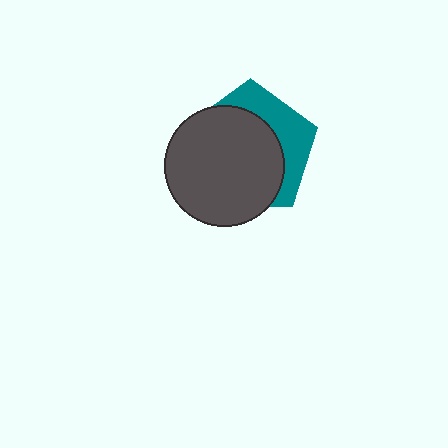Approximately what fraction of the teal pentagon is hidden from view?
Roughly 67% of the teal pentagon is hidden behind the dark gray circle.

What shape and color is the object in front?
The object in front is a dark gray circle.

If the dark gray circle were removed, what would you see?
You would see the complete teal pentagon.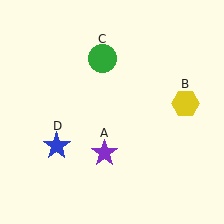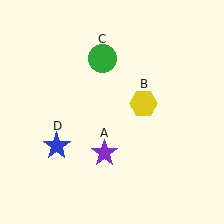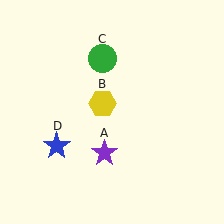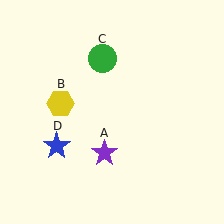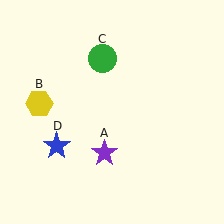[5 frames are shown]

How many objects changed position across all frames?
1 object changed position: yellow hexagon (object B).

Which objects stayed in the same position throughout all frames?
Purple star (object A) and green circle (object C) and blue star (object D) remained stationary.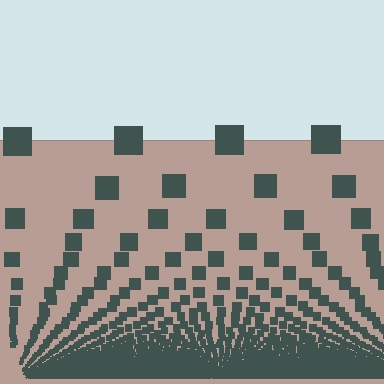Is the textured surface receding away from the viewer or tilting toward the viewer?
The surface appears to tilt toward the viewer. Texture elements get larger and sparser toward the top.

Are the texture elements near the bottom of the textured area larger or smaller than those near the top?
Smaller. The gradient is inverted — elements near the bottom are smaller and denser.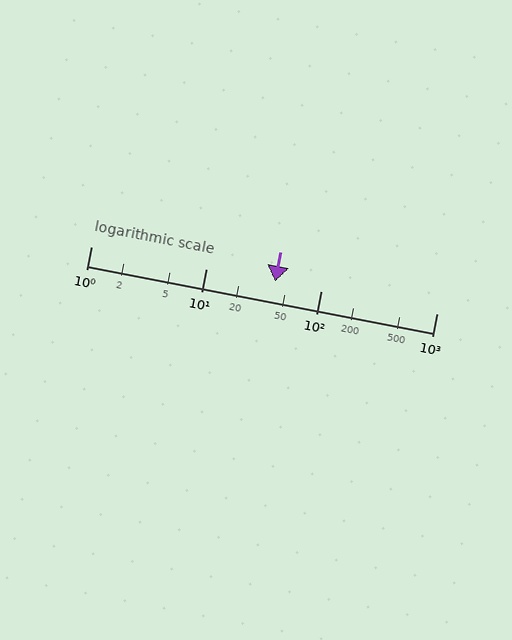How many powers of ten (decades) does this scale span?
The scale spans 3 decades, from 1 to 1000.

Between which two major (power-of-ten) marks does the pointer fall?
The pointer is between 10 and 100.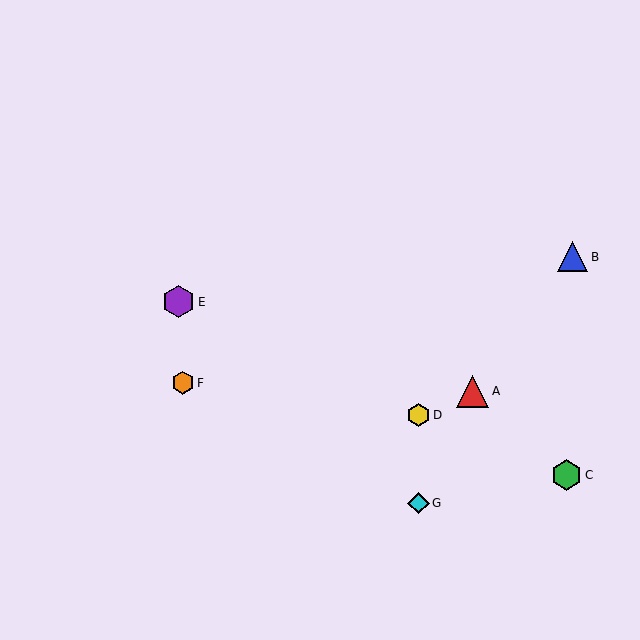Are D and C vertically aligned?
No, D is at x≈419 and C is at x≈566.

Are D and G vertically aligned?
Yes, both are at x≈419.